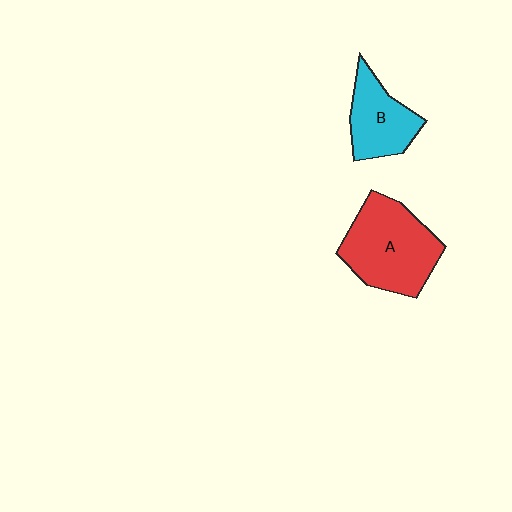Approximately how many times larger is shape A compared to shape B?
Approximately 1.6 times.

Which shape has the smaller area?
Shape B (cyan).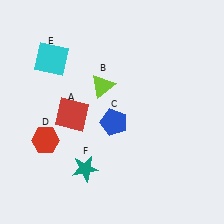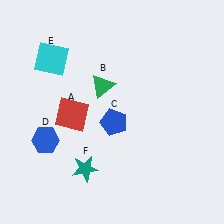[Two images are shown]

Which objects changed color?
B changed from lime to green. D changed from red to blue.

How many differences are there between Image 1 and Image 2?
There are 2 differences between the two images.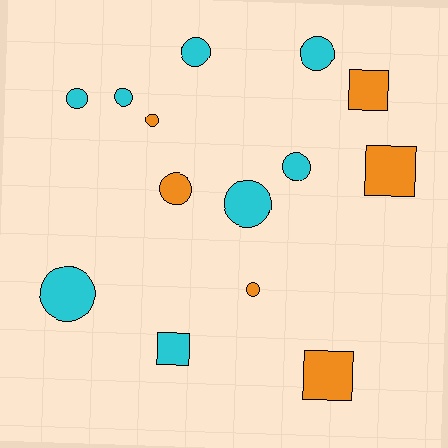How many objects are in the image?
There are 14 objects.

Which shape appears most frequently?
Circle, with 10 objects.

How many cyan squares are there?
There is 1 cyan square.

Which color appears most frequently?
Cyan, with 8 objects.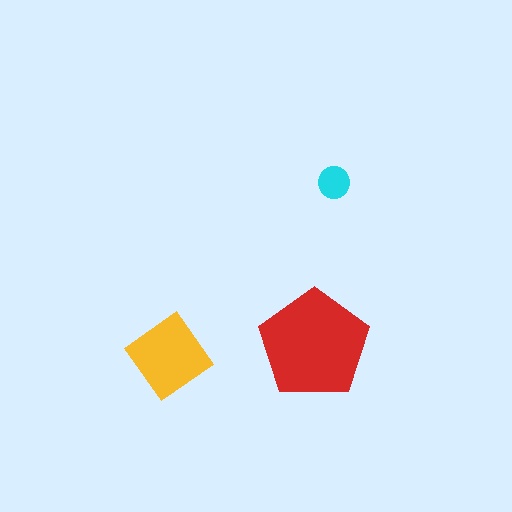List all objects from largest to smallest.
The red pentagon, the yellow diamond, the cyan circle.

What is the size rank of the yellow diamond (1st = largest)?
2nd.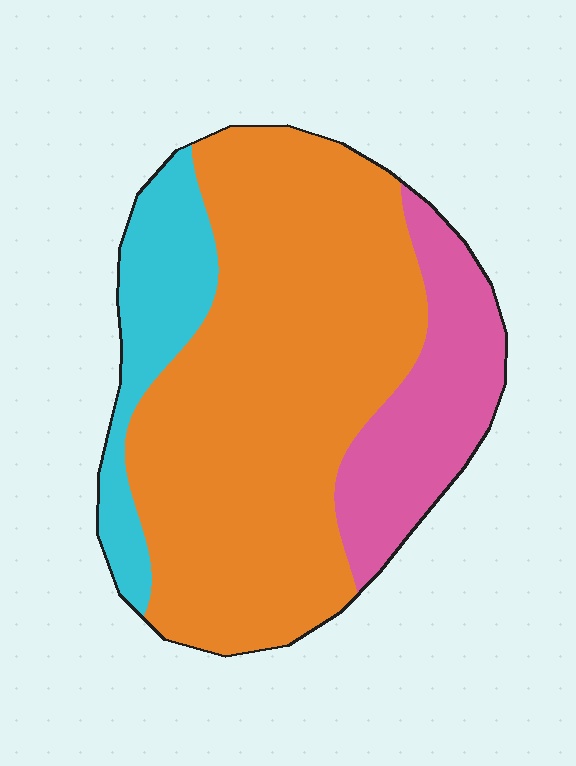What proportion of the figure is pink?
Pink covers around 20% of the figure.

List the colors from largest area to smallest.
From largest to smallest: orange, pink, cyan.